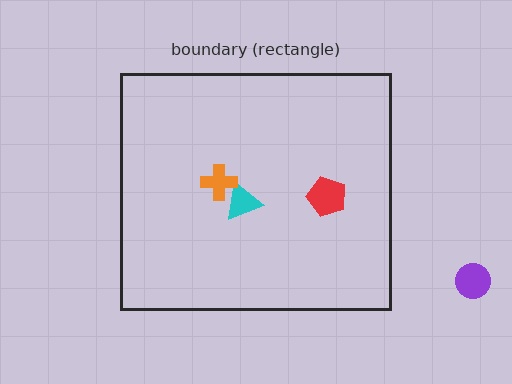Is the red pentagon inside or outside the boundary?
Inside.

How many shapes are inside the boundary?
3 inside, 1 outside.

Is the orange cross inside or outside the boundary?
Inside.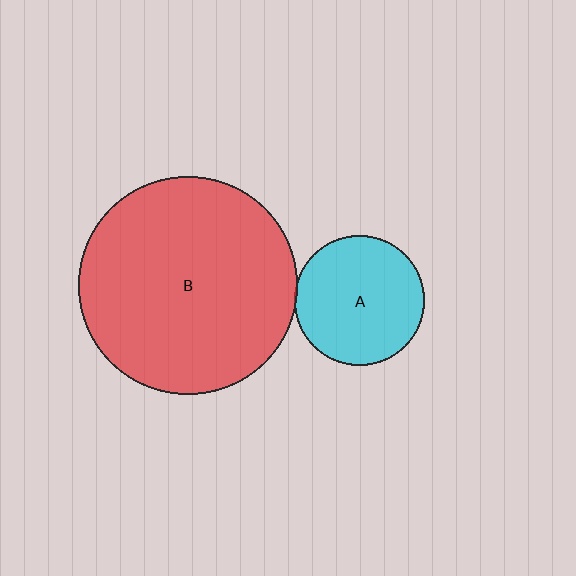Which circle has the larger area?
Circle B (red).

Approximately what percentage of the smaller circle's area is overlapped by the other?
Approximately 5%.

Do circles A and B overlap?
Yes.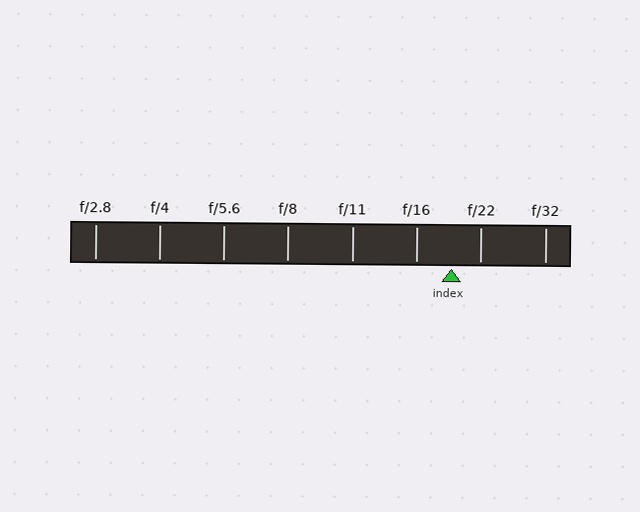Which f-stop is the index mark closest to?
The index mark is closest to f/22.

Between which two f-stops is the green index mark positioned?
The index mark is between f/16 and f/22.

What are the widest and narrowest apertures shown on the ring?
The widest aperture shown is f/2.8 and the narrowest is f/32.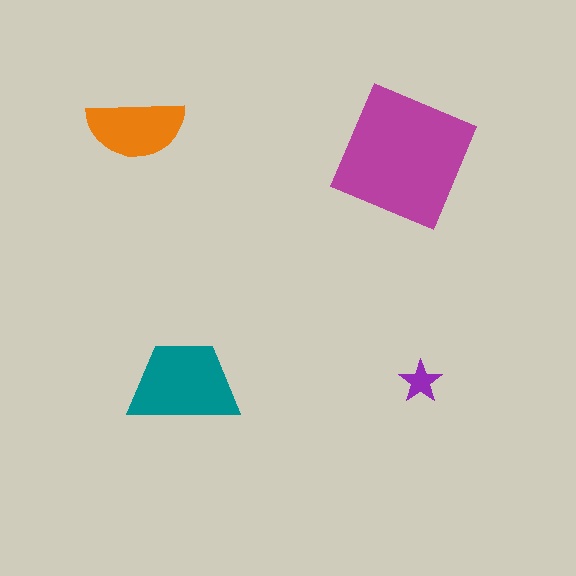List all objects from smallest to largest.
The purple star, the orange semicircle, the teal trapezoid, the magenta square.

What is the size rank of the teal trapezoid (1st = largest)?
2nd.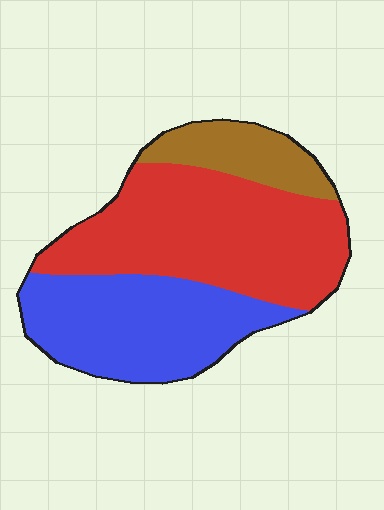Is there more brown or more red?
Red.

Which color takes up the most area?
Red, at roughly 50%.